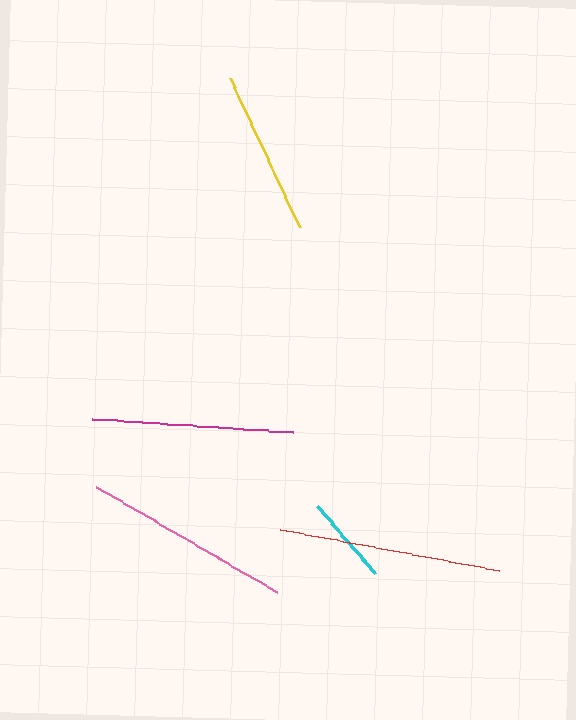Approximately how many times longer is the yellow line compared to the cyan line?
The yellow line is approximately 1.8 times the length of the cyan line.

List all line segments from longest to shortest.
From longest to shortest: red, pink, magenta, yellow, cyan.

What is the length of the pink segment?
The pink segment is approximately 208 pixels long.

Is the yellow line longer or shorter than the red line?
The red line is longer than the yellow line.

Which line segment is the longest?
The red line is the longest at approximately 223 pixels.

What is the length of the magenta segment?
The magenta segment is approximately 201 pixels long.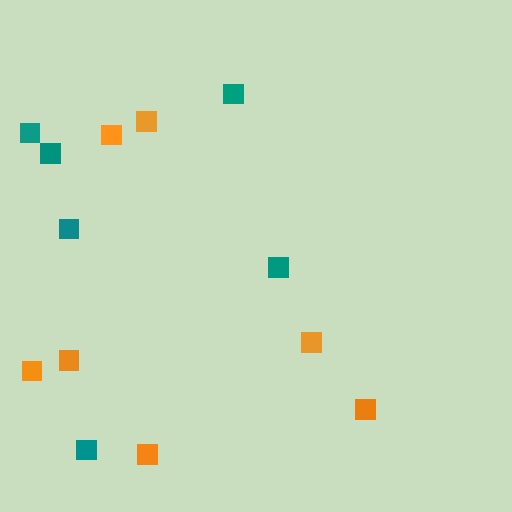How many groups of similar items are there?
There are 2 groups: one group of orange squares (7) and one group of teal squares (6).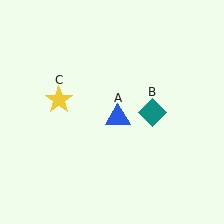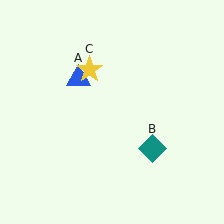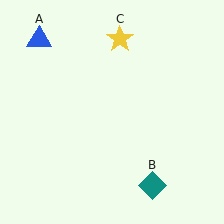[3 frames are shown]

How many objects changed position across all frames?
3 objects changed position: blue triangle (object A), teal diamond (object B), yellow star (object C).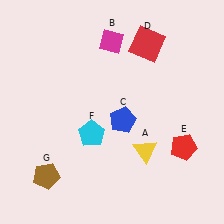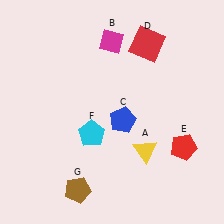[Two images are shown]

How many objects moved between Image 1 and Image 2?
1 object moved between the two images.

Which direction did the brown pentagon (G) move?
The brown pentagon (G) moved right.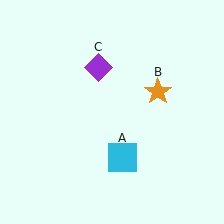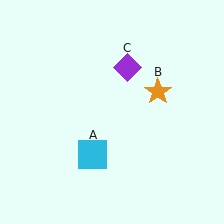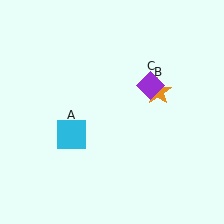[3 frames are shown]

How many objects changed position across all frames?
2 objects changed position: cyan square (object A), purple diamond (object C).